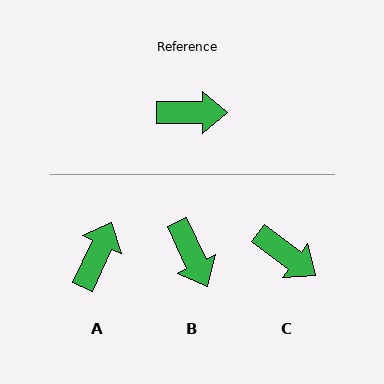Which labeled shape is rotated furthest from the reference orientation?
A, about 65 degrees away.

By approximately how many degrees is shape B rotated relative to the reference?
Approximately 65 degrees clockwise.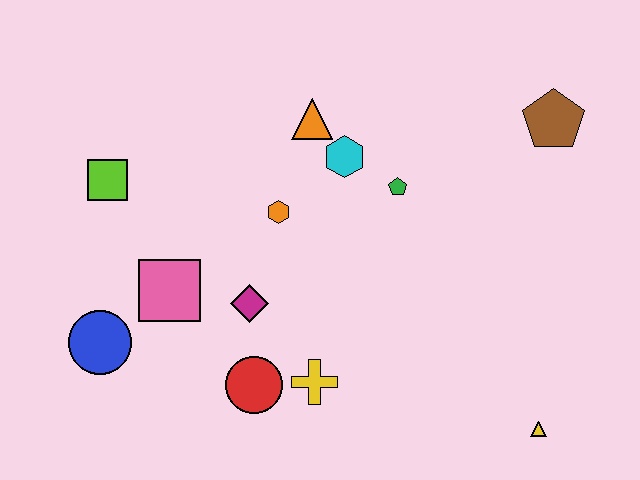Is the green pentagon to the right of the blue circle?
Yes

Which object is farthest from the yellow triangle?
The lime square is farthest from the yellow triangle.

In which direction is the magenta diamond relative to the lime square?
The magenta diamond is to the right of the lime square.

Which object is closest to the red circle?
The yellow cross is closest to the red circle.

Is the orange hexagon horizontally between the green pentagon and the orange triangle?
No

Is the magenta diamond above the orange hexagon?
No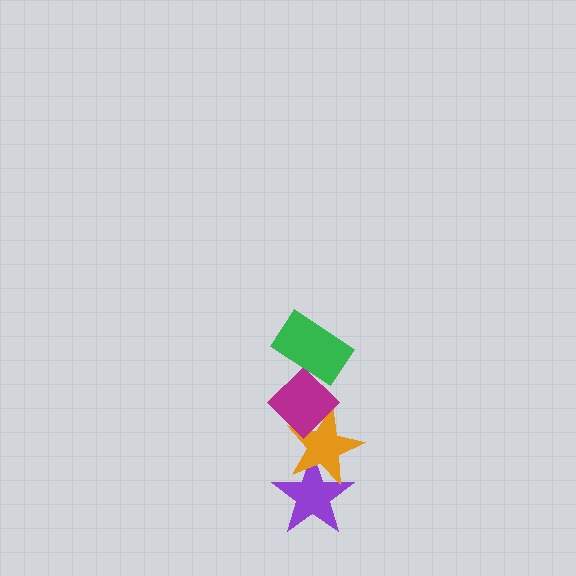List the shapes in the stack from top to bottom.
From top to bottom: the green rectangle, the magenta diamond, the orange star, the purple star.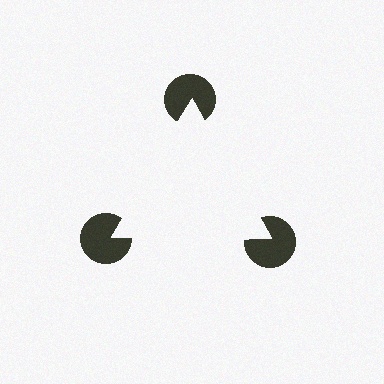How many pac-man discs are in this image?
There are 3 — one at each vertex of the illusory triangle.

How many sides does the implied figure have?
3 sides.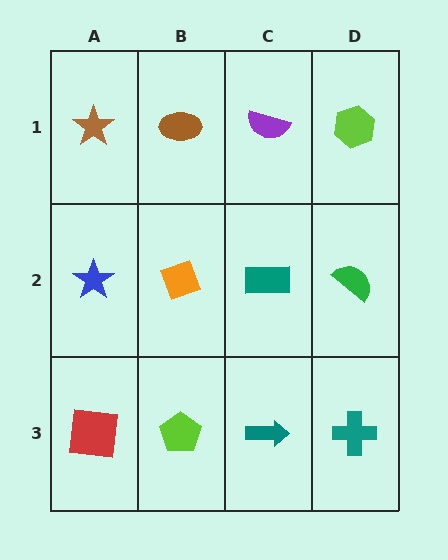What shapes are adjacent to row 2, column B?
A brown ellipse (row 1, column B), a lime pentagon (row 3, column B), a blue star (row 2, column A), a teal rectangle (row 2, column C).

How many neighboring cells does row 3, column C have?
3.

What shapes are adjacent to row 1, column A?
A blue star (row 2, column A), a brown ellipse (row 1, column B).